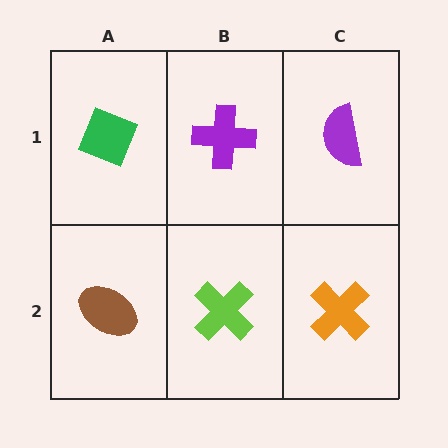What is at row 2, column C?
An orange cross.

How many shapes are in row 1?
3 shapes.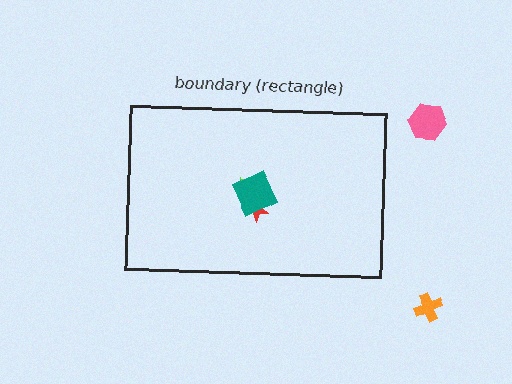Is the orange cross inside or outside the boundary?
Outside.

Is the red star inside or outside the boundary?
Inside.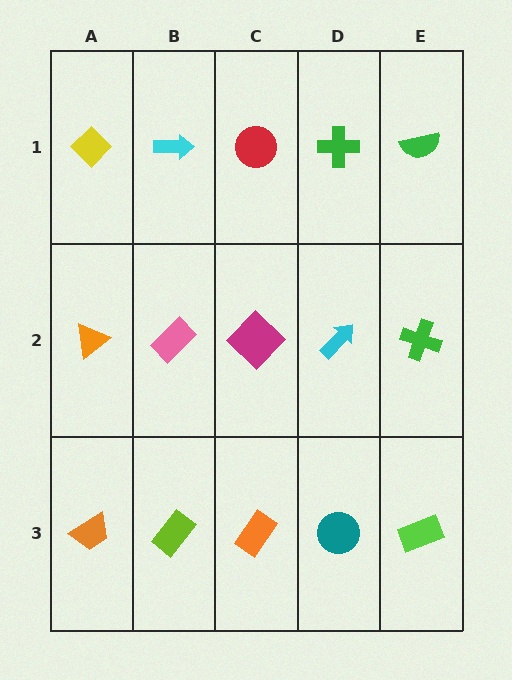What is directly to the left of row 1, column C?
A cyan arrow.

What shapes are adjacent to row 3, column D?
A cyan arrow (row 2, column D), an orange rectangle (row 3, column C), a lime rectangle (row 3, column E).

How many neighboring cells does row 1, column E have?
2.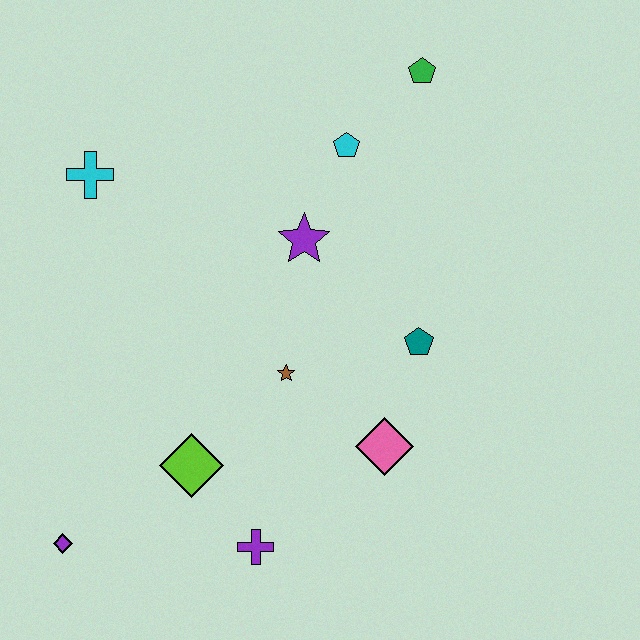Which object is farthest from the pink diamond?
The cyan cross is farthest from the pink diamond.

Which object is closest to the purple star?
The cyan pentagon is closest to the purple star.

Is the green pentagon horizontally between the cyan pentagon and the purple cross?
No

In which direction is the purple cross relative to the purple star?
The purple cross is below the purple star.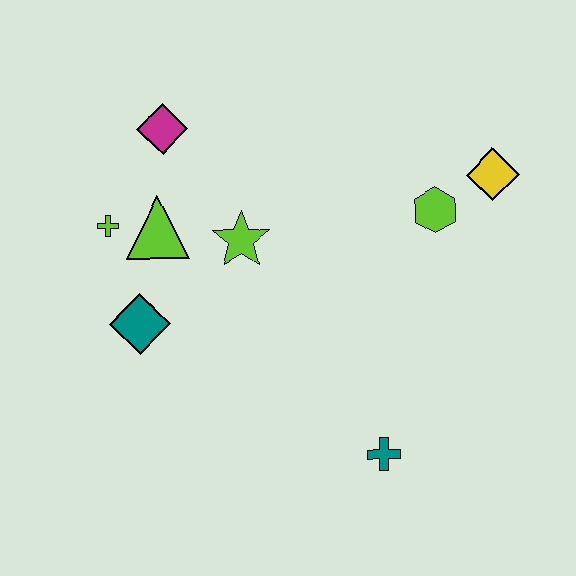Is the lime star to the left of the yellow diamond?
Yes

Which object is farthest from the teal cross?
The magenta diamond is farthest from the teal cross.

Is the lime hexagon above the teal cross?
Yes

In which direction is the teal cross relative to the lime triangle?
The teal cross is below the lime triangle.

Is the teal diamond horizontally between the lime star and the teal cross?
No